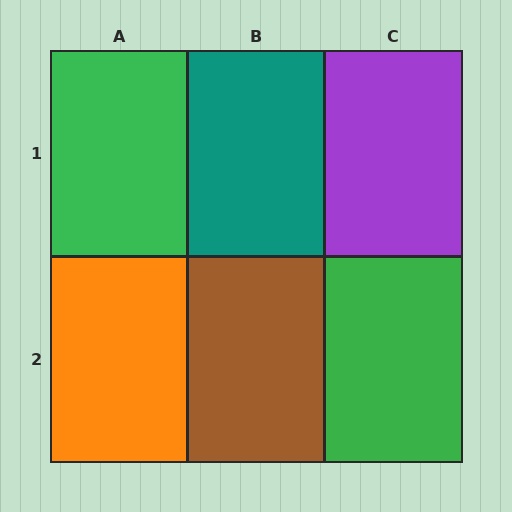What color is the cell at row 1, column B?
Teal.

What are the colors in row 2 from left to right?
Orange, brown, green.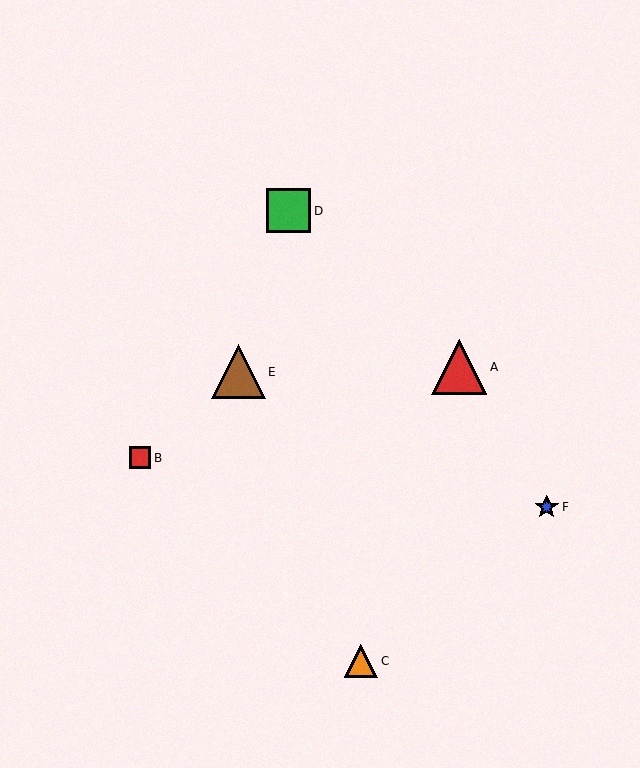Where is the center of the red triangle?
The center of the red triangle is at (459, 367).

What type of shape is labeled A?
Shape A is a red triangle.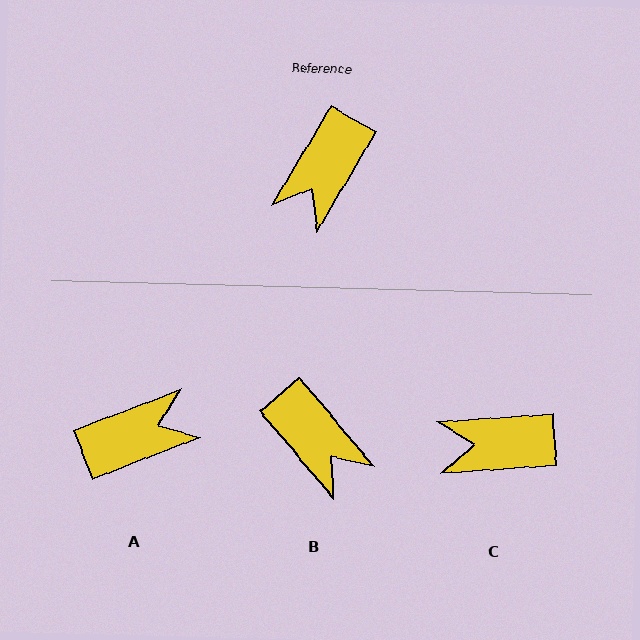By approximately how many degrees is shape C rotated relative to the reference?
Approximately 55 degrees clockwise.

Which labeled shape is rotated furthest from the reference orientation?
A, about 142 degrees away.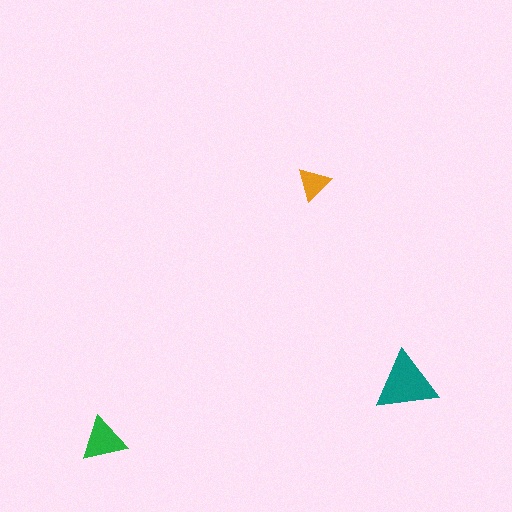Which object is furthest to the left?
The green triangle is leftmost.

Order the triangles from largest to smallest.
the teal one, the green one, the orange one.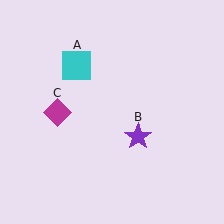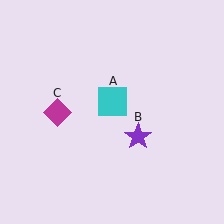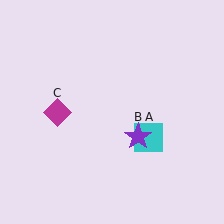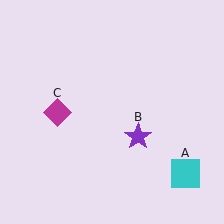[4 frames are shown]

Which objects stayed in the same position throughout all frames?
Purple star (object B) and magenta diamond (object C) remained stationary.